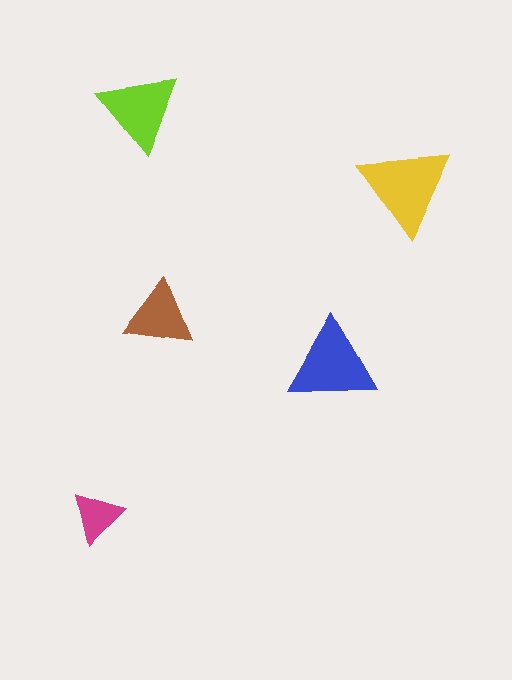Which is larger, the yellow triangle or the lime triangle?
The yellow one.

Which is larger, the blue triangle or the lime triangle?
The blue one.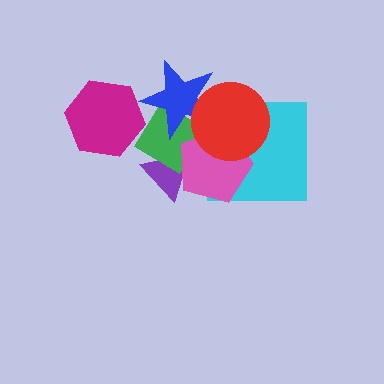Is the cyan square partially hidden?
Yes, it is partially covered by another shape.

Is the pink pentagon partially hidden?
Yes, it is partially covered by another shape.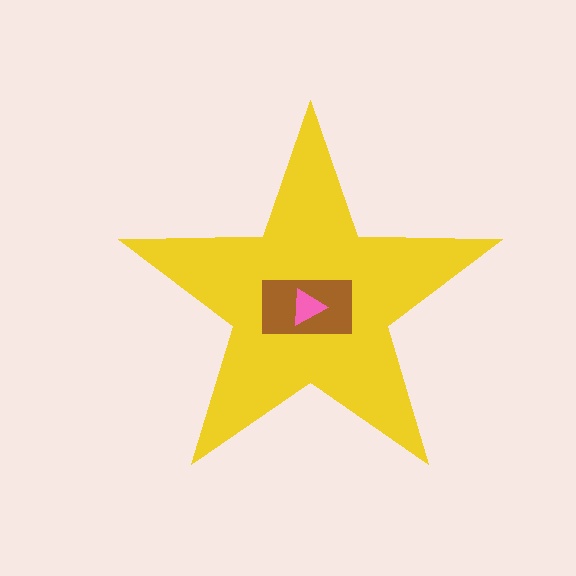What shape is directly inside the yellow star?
The brown rectangle.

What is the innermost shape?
The pink triangle.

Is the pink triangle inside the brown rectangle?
Yes.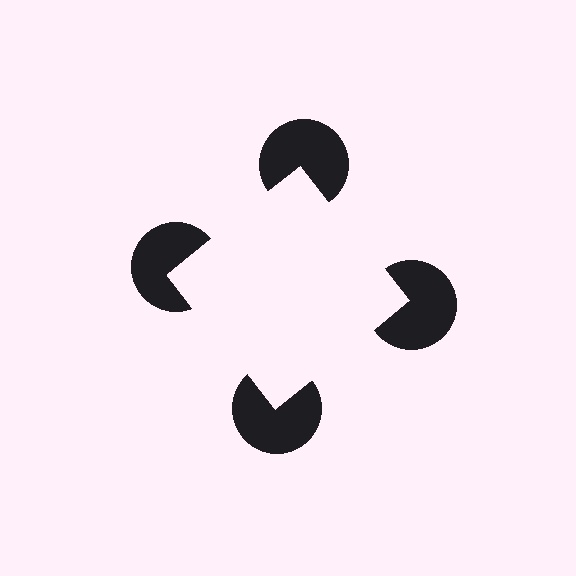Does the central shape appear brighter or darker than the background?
It typically appears slightly brighter than the background, even though no actual brightness change is drawn.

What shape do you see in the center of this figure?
An illusory square — its edges are inferred from the aligned wedge cuts in the pac-man discs, not physically drawn.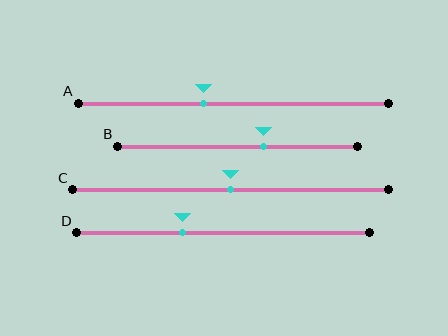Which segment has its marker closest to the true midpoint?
Segment C has its marker closest to the true midpoint.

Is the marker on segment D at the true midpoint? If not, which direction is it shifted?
No, the marker on segment D is shifted to the left by about 14% of the segment length.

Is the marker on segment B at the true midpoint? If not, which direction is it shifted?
No, the marker on segment B is shifted to the right by about 11% of the segment length.